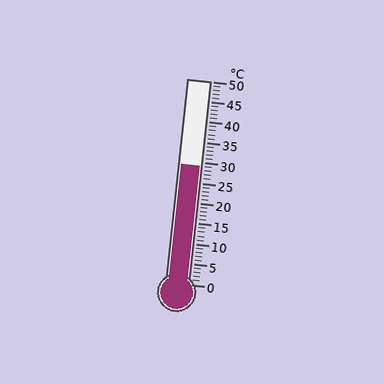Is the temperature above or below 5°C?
The temperature is above 5°C.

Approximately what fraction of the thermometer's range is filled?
The thermometer is filled to approximately 60% of its range.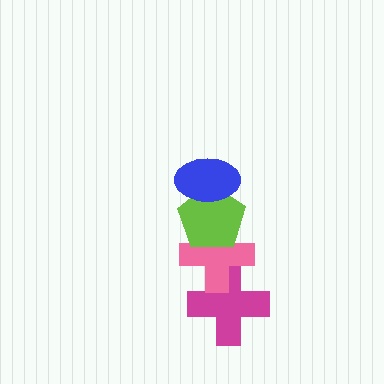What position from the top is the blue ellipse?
The blue ellipse is 1st from the top.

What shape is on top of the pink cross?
The lime pentagon is on top of the pink cross.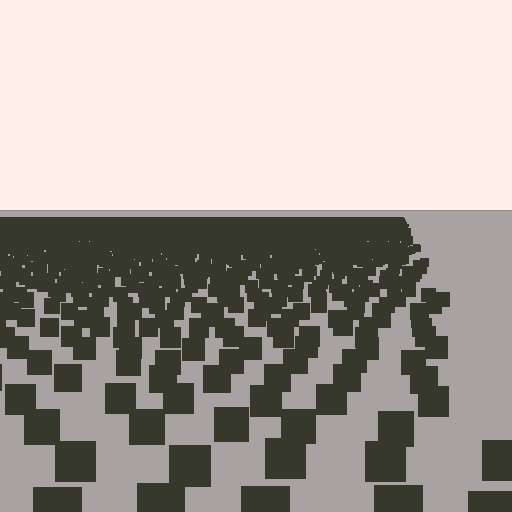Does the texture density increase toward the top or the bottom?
Density increases toward the top.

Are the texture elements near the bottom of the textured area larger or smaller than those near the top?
Larger. Near the bottom, elements are closer to the viewer and appear at a bigger on-screen size.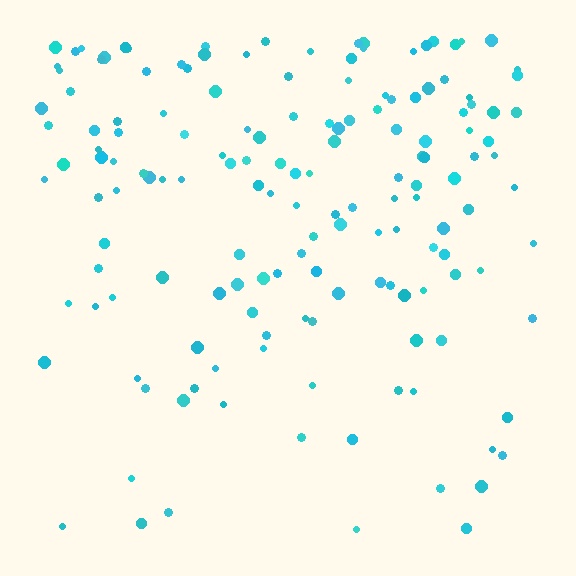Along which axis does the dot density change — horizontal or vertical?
Vertical.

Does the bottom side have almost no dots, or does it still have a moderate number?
Still a moderate number, just noticeably fewer than the top.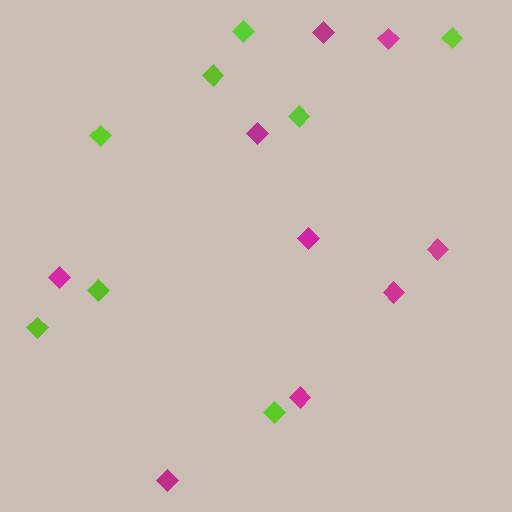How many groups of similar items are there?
There are 2 groups: one group of magenta diamonds (9) and one group of lime diamonds (8).